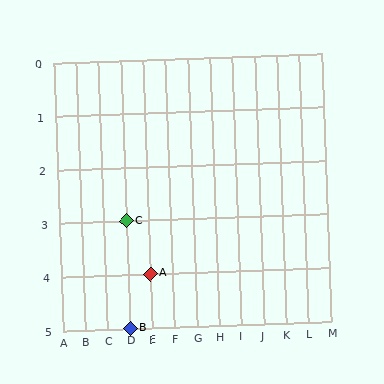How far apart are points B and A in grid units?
Points B and A are 1 column and 1 row apart (about 1.4 grid units diagonally).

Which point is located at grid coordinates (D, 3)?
Point C is at (D, 3).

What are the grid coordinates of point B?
Point B is at grid coordinates (D, 5).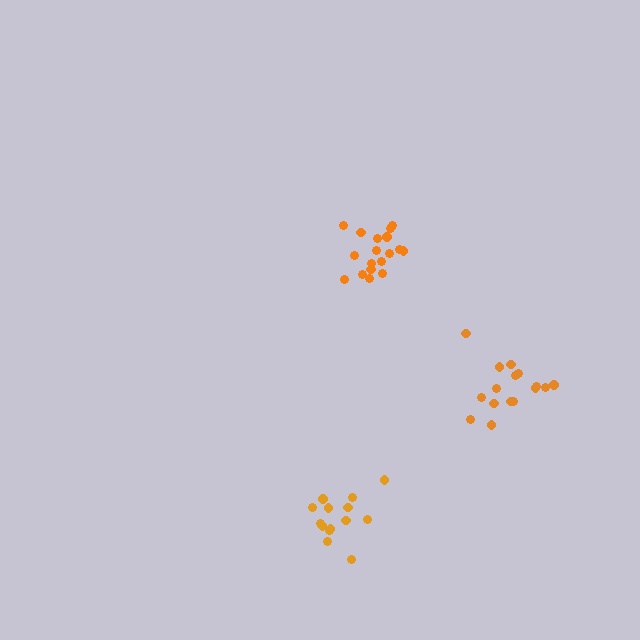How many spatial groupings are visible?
There are 3 spatial groupings.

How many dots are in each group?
Group 1: 16 dots, Group 2: 18 dots, Group 3: 14 dots (48 total).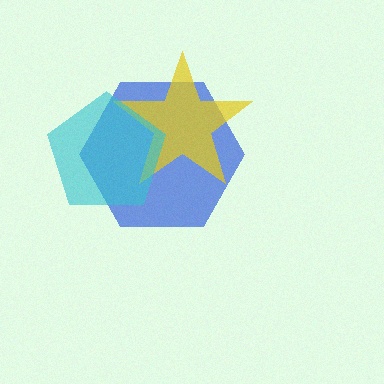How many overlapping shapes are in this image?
There are 3 overlapping shapes in the image.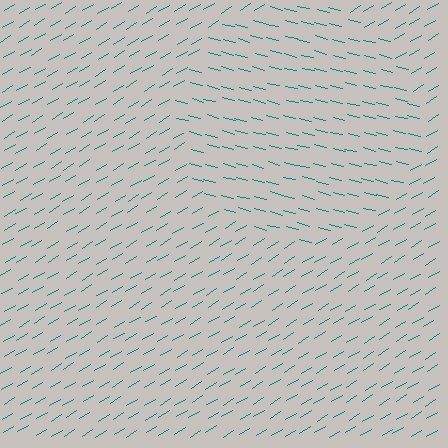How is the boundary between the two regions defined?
The boundary is defined purely by a change in line orientation (approximately 45 degrees difference). All lines are the same color and thickness.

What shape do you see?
I see a circle.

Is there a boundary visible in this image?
Yes, there is a texture boundary formed by a change in line orientation.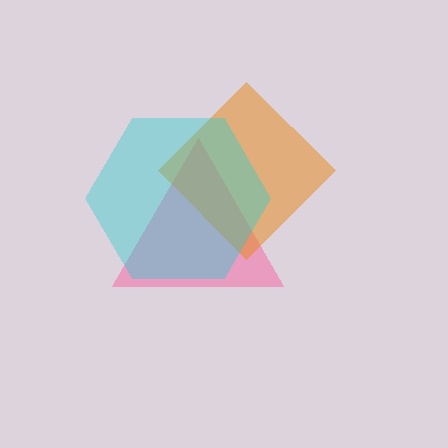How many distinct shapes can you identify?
There are 3 distinct shapes: a pink triangle, an orange diamond, a cyan hexagon.